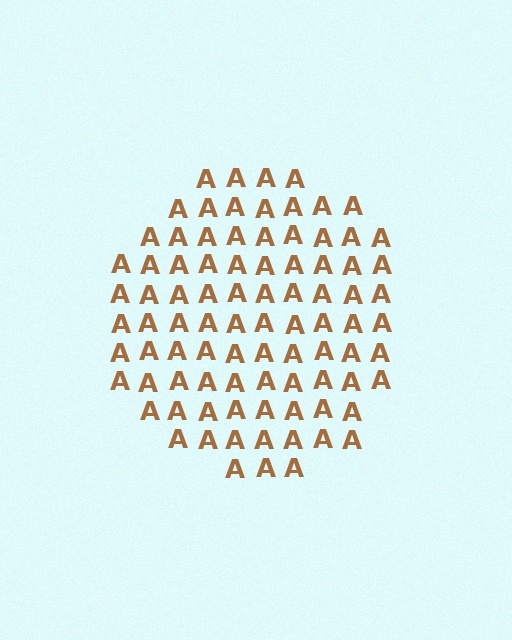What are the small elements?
The small elements are letter A's.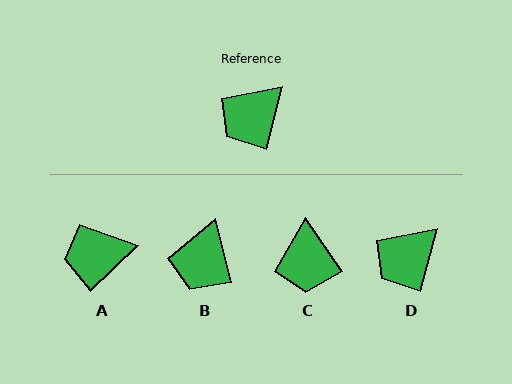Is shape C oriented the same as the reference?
No, it is off by about 49 degrees.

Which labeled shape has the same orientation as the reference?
D.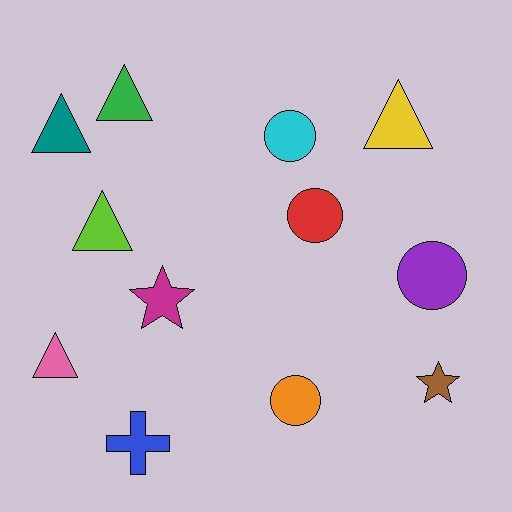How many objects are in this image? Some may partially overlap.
There are 12 objects.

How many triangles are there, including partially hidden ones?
There are 5 triangles.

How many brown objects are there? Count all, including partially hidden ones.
There is 1 brown object.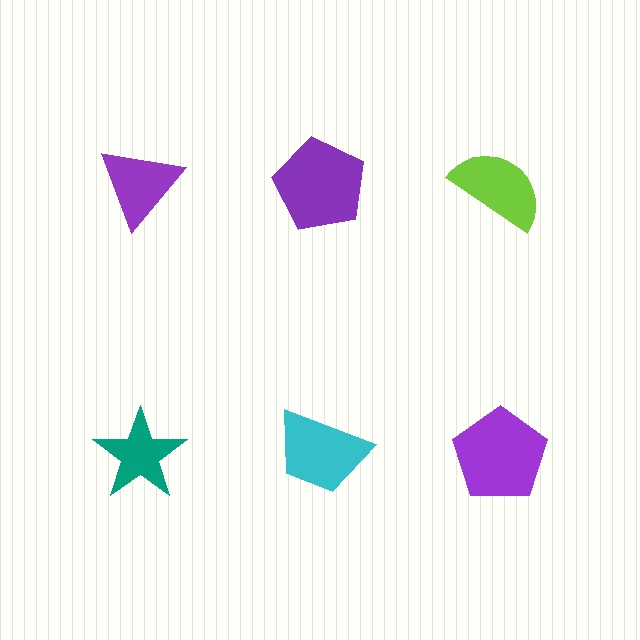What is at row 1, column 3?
A lime semicircle.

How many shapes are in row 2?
3 shapes.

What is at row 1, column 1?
A purple triangle.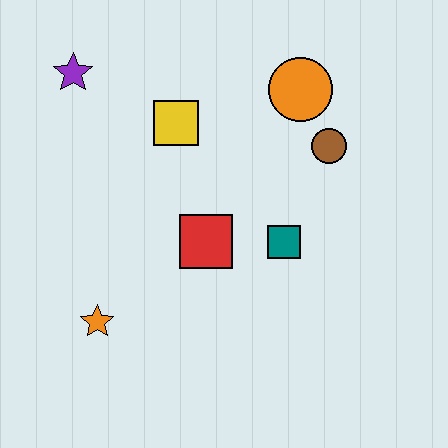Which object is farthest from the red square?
The purple star is farthest from the red square.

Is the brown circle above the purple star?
No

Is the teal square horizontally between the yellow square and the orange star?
No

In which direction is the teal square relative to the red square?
The teal square is to the right of the red square.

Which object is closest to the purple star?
The yellow square is closest to the purple star.